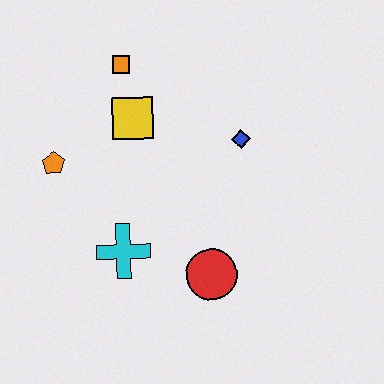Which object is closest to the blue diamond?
The yellow square is closest to the blue diamond.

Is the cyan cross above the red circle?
Yes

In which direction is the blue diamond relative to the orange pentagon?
The blue diamond is to the right of the orange pentagon.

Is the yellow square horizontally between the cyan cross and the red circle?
Yes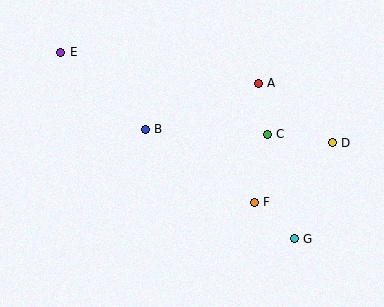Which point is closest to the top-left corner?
Point E is closest to the top-left corner.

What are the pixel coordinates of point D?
Point D is at (332, 143).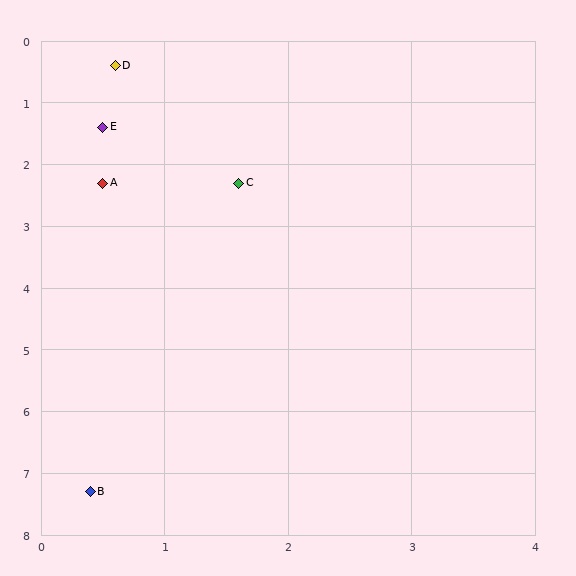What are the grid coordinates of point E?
Point E is at approximately (0.5, 1.4).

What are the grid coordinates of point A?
Point A is at approximately (0.5, 2.3).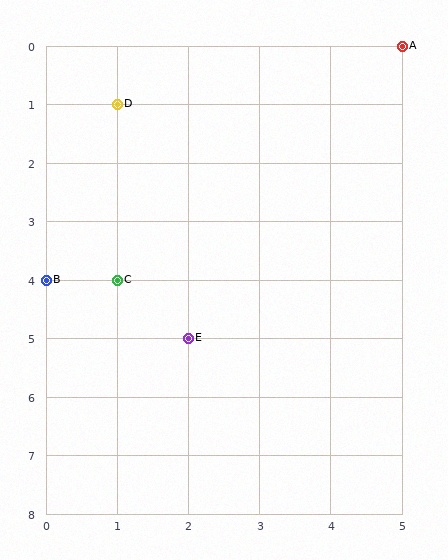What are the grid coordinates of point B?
Point B is at grid coordinates (0, 4).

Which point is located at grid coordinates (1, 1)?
Point D is at (1, 1).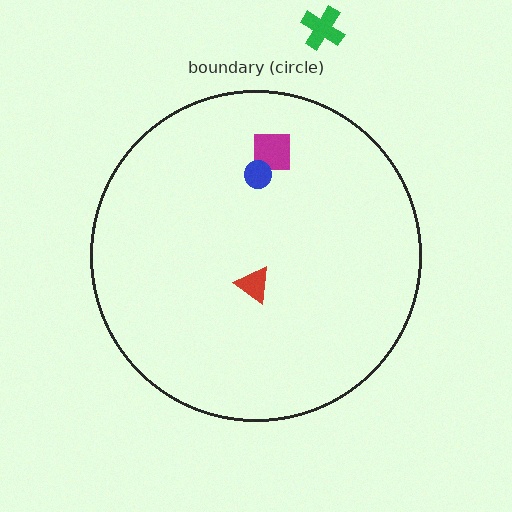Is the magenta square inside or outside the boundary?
Inside.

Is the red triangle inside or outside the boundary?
Inside.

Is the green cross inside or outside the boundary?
Outside.